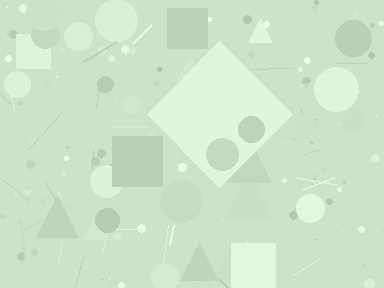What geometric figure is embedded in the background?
A diamond is embedded in the background.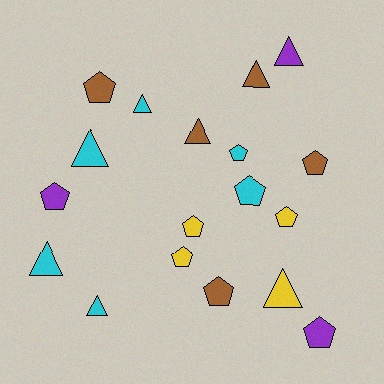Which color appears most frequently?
Cyan, with 6 objects.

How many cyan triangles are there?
There are 4 cyan triangles.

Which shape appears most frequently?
Pentagon, with 10 objects.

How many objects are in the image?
There are 18 objects.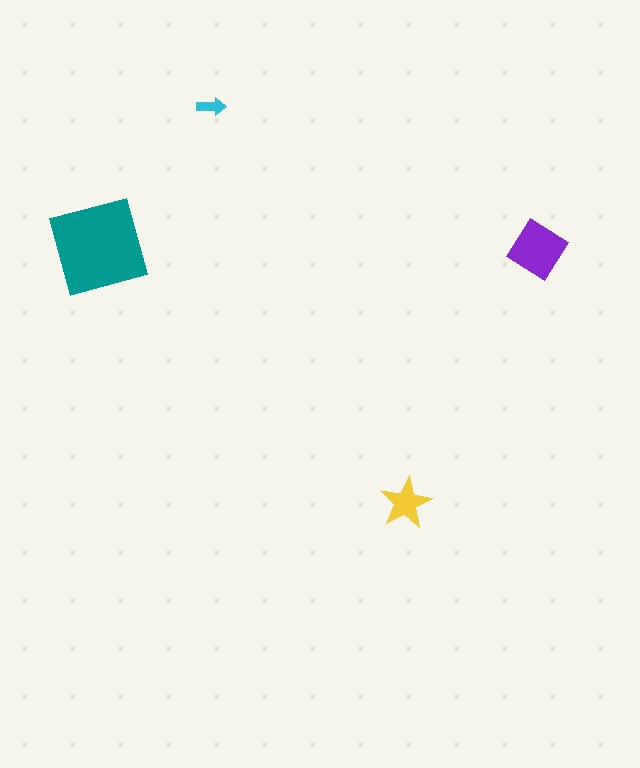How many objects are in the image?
There are 4 objects in the image.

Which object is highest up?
The cyan arrow is topmost.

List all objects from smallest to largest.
The cyan arrow, the yellow star, the purple diamond, the teal square.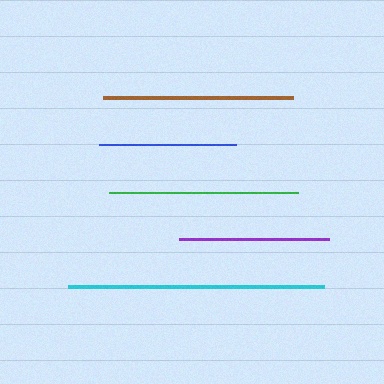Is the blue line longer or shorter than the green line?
The green line is longer than the blue line.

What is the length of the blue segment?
The blue segment is approximately 137 pixels long.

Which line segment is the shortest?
The blue line is the shortest at approximately 137 pixels.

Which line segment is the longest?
The cyan line is the longest at approximately 256 pixels.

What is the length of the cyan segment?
The cyan segment is approximately 256 pixels long.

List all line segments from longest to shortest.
From longest to shortest: cyan, brown, green, purple, blue.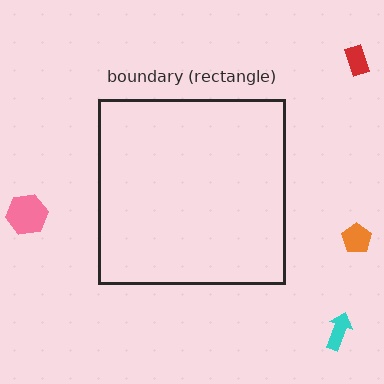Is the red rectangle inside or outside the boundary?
Outside.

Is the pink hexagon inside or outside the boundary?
Outside.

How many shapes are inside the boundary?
0 inside, 4 outside.